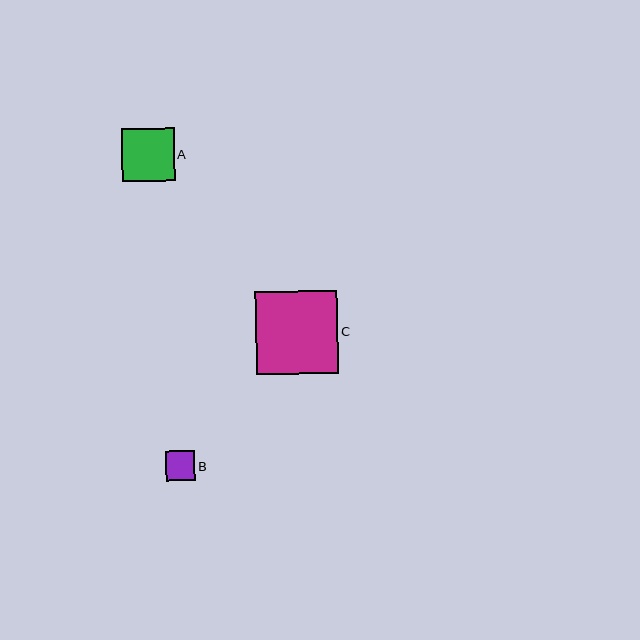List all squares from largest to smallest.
From largest to smallest: C, A, B.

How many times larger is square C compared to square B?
Square C is approximately 2.8 times the size of square B.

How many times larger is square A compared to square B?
Square A is approximately 1.8 times the size of square B.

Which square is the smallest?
Square B is the smallest with a size of approximately 30 pixels.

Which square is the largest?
Square C is the largest with a size of approximately 83 pixels.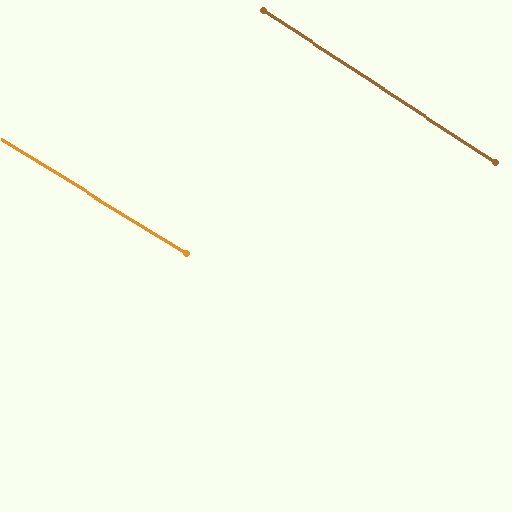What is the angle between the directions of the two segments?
Approximately 2 degrees.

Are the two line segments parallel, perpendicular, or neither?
Parallel — their directions differ by only 1.7°.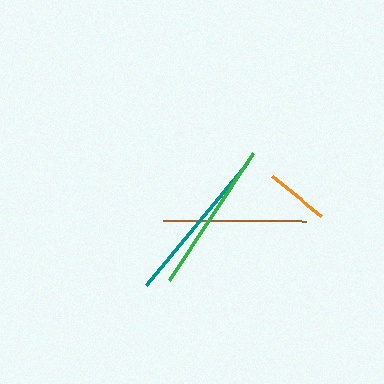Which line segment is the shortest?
The orange line is the shortest at approximately 63 pixels.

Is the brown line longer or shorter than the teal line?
The teal line is longer than the brown line.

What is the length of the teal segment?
The teal segment is approximately 159 pixels long.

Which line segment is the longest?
The teal line is the longest at approximately 159 pixels.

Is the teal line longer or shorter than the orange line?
The teal line is longer than the orange line.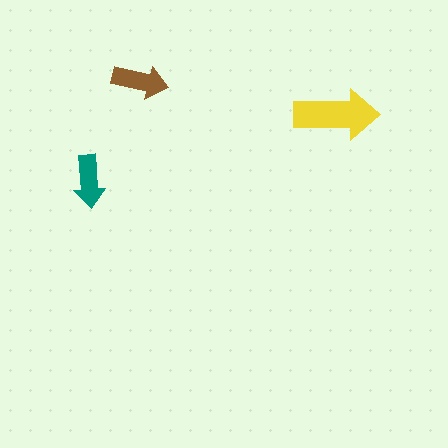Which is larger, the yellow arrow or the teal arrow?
The yellow one.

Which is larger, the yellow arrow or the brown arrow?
The yellow one.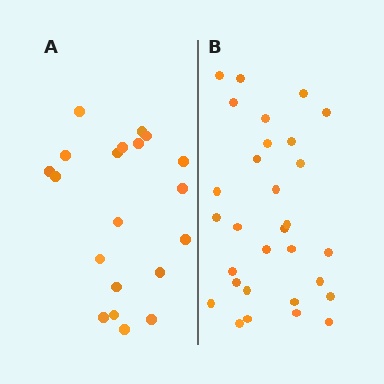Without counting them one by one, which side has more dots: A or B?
Region B (the right region) has more dots.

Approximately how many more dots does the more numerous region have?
Region B has roughly 10 or so more dots than region A.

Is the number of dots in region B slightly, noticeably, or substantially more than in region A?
Region B has substantially more. The ratio is roughly 1.5 to 1.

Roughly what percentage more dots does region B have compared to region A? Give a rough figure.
About 50% more.